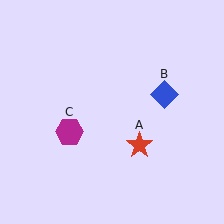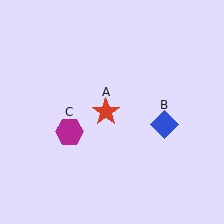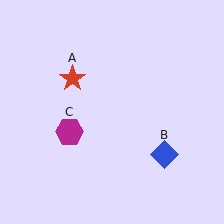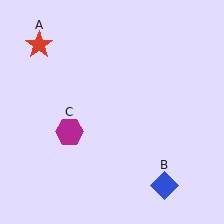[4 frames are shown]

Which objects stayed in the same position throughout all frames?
Magenta hexagon (object C) remained stationary.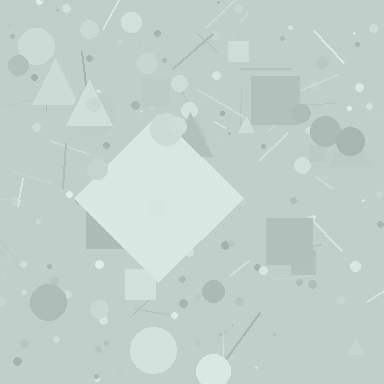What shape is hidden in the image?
A diamond is hidden in the image.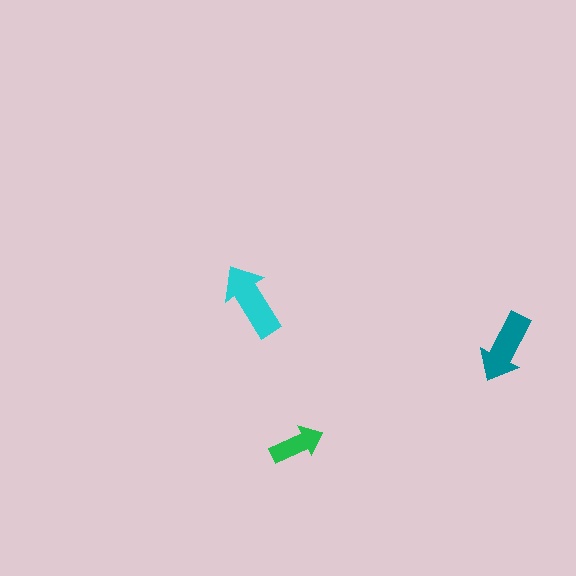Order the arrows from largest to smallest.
the cyan one, the teal one, the green one.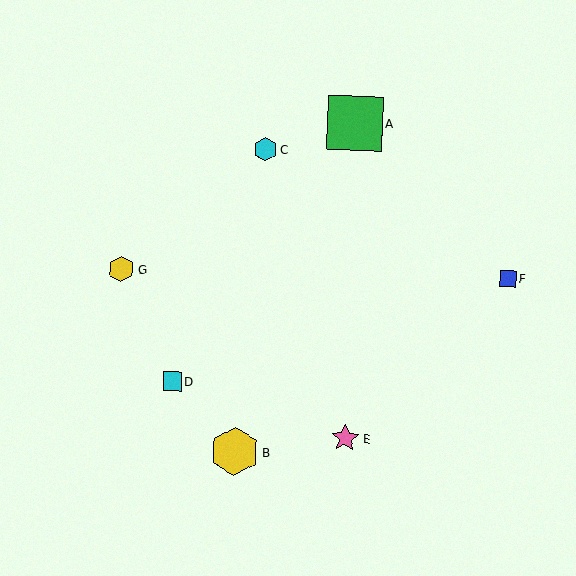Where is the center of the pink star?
The center of the pink star is at (345, 438).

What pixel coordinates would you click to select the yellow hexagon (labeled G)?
Click at (122, 269) to select the yellow hexagon G.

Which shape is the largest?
The green square (labeled A) is the largest.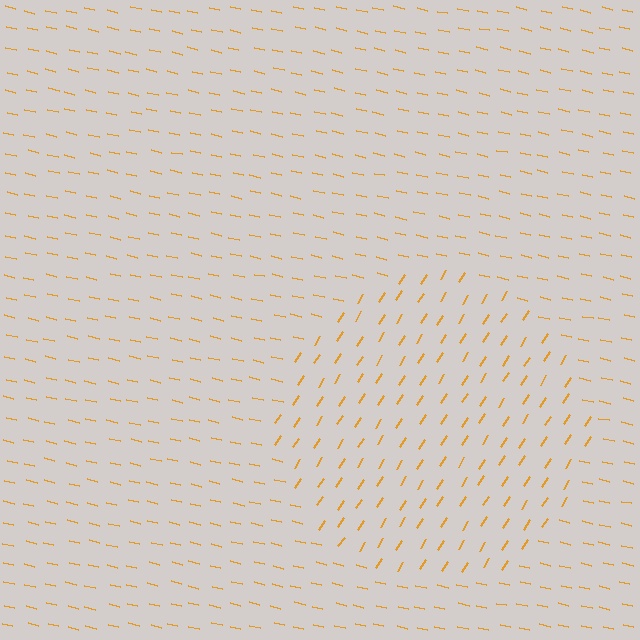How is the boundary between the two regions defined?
The boundary is defined purely by a change in line orientation (approximately 71 degrees difference). All lines are the same color and thickness.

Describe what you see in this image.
The image is filled with small orange line segments. A circle region in the image has lines oriented differently from the surrounding lines, creating a visible texture boundary.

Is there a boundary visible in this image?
Yes, there is a texture boundary formed by a change in line orientation.